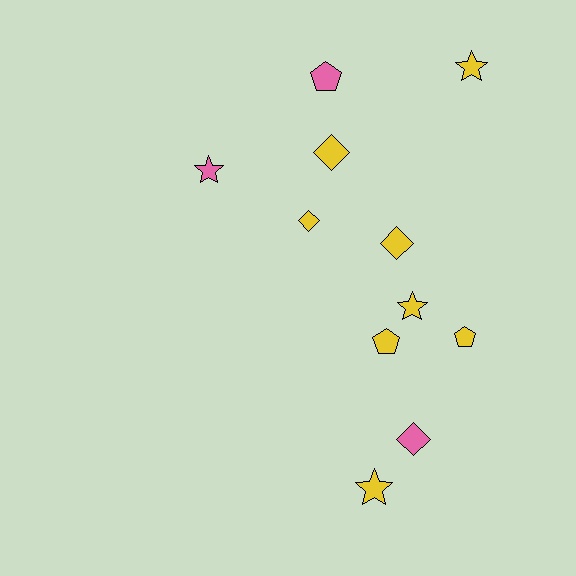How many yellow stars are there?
There are 3 yellow stars.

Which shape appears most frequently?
Star, with 4 objects.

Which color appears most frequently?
Yellow, with 8 objects.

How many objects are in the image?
There are 11 objects.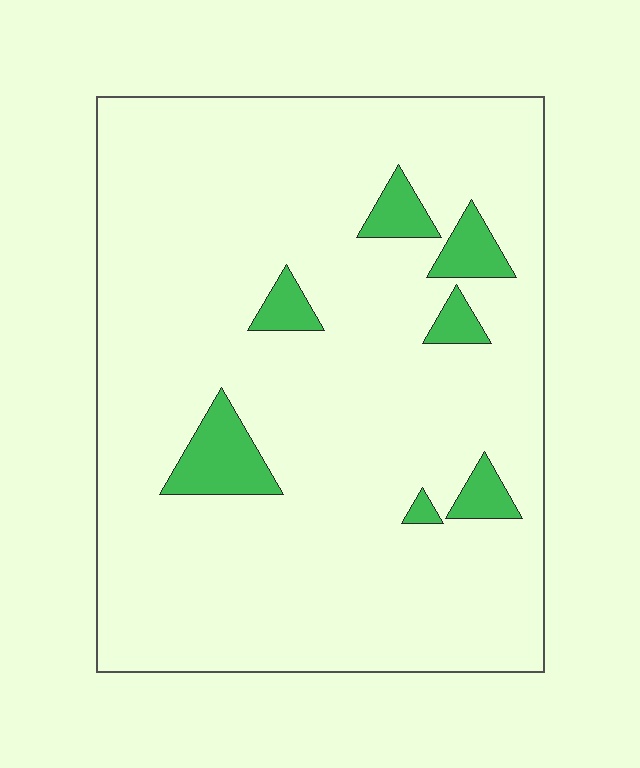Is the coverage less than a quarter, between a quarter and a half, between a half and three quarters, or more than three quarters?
Less than a quarter.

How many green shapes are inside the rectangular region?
7.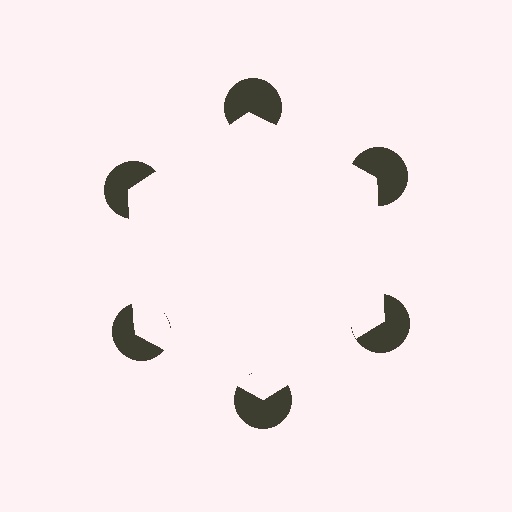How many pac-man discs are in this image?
There are 6 — one at each vertex of the illusory hexagon.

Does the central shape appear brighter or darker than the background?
It typically appears slightly brighter than the background, even though no actual brightness change is drawn.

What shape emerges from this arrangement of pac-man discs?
An illusory hexagon — its edges are inferred from the aligned wedge cuts in the pac-man discs, not physically drawn.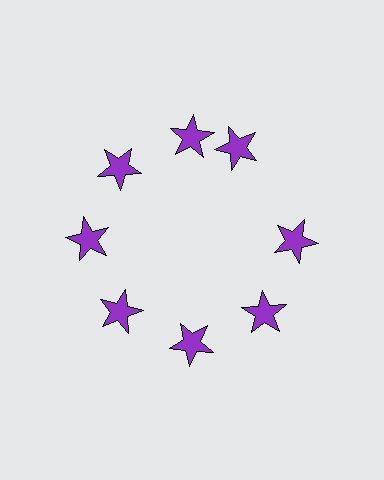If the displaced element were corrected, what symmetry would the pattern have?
It would have 8-fold rotational symmetry — the pattern would map onto itself every 45 degrees.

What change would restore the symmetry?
The symmetry would be restored by rotating it back into even spacing with its neighbors so that all 8 stars sit at equal angles and equal distance from the center.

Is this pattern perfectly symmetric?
No. The 8 purple stars are arranged in a ring, but one element near the 2 o'clock position is rotated out of alignment along the ring, breaking the 8-fold rotational symmetry.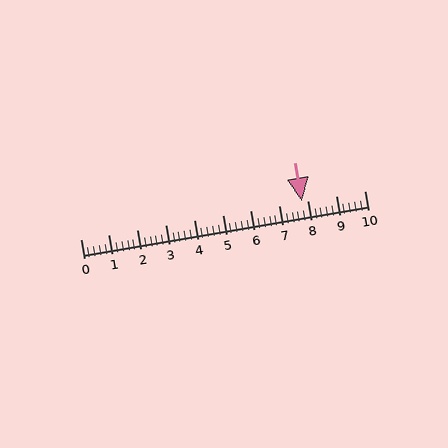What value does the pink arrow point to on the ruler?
The pink arrow points to approximately 7.8.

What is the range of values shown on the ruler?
The ruler shows values from 0 to 10.